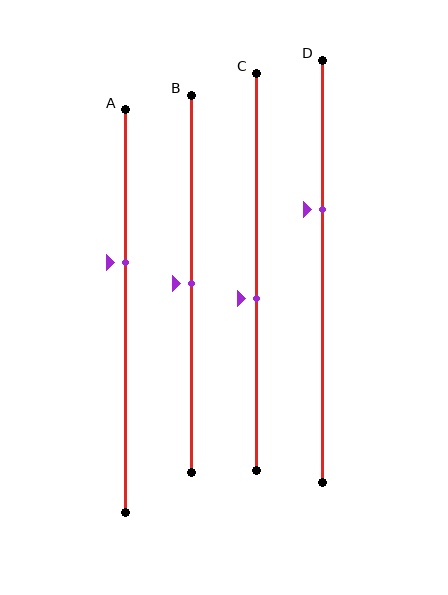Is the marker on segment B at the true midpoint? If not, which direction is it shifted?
Yes, the marker on segment B is at the true midpoint.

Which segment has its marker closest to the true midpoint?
Segment B has its marker closest to the true midpoint.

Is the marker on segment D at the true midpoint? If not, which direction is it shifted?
No, the marker on segment D is shifted upward by about 14% of the segment length.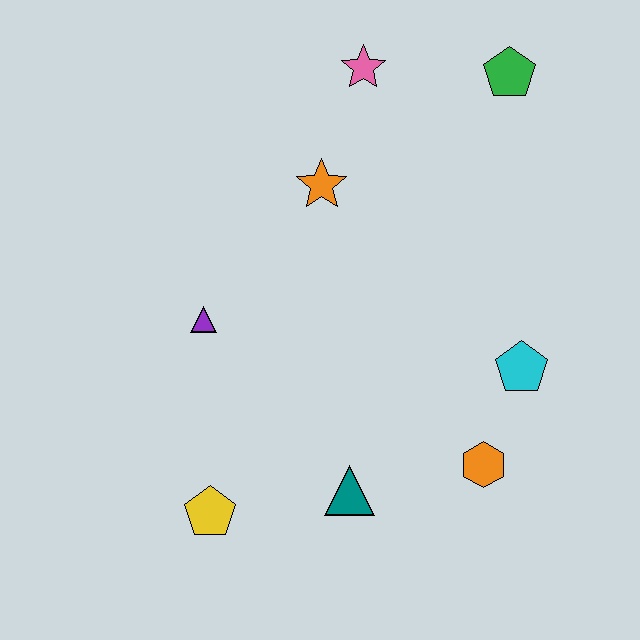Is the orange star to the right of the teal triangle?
No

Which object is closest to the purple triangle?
The orange star is closest to the purple triangle.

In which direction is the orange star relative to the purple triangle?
The orange star is above the purple triangle.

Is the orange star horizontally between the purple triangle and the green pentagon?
Yes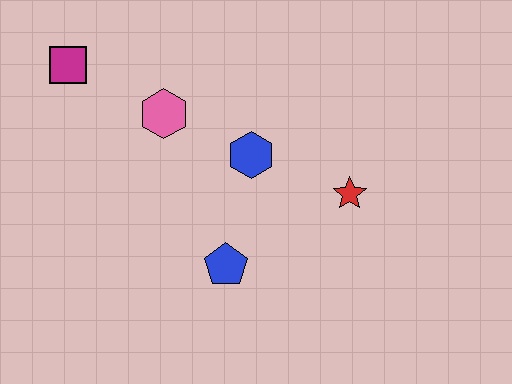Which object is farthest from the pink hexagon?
The red star is farthest from the pink hexagon.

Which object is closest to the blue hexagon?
The pink hexagon is closest to the blue hexagon.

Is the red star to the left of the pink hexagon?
No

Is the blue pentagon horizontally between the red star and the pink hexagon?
Yes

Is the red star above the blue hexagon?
No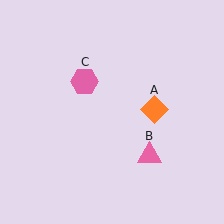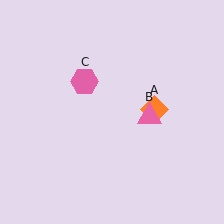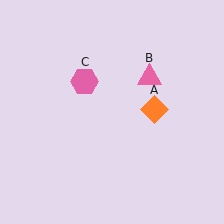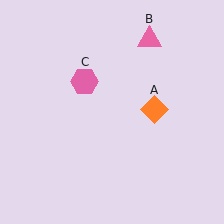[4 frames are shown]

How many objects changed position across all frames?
1 object changed position: pink triangle (object B).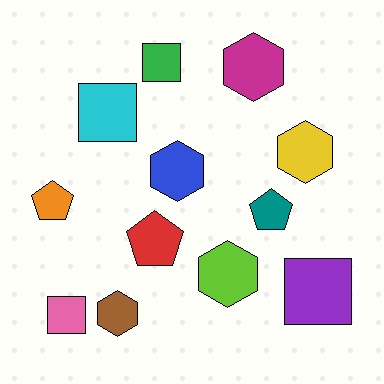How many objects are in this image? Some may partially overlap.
There are 12 objects.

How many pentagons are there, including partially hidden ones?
There are 3 pentagons.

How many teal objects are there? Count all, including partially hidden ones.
There is 1 teal object.